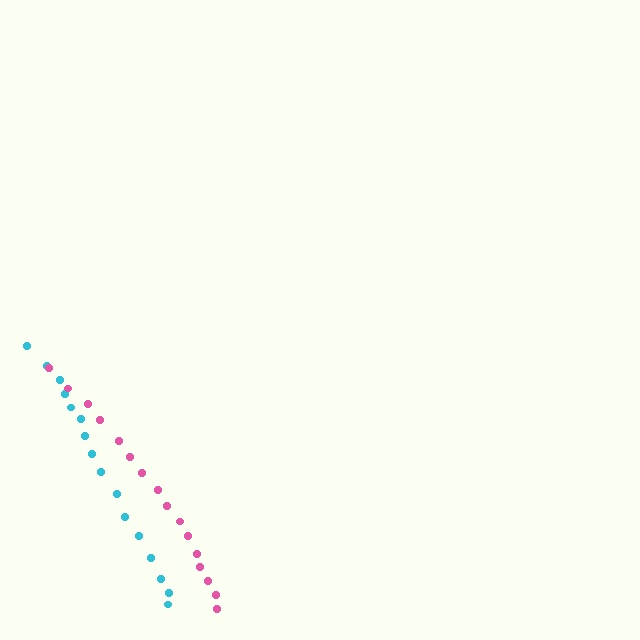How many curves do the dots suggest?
There are 2 distinct paths.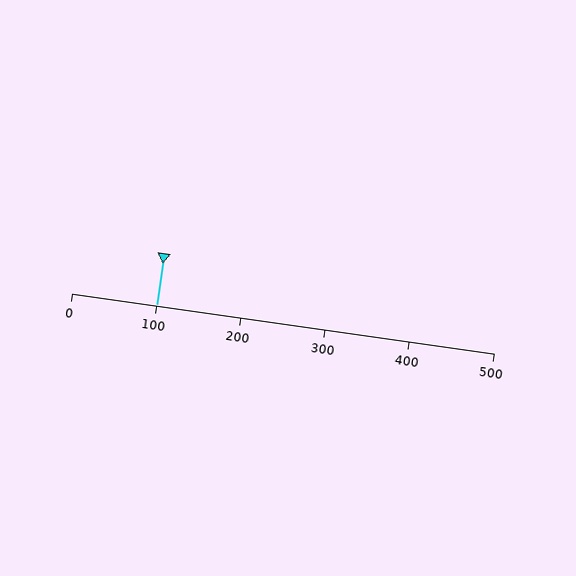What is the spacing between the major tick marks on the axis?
The major ticks are spaced 100 apart.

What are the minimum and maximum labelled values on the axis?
The axis runs from 0 to 500.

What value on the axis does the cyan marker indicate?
The marker indicates approximately 100.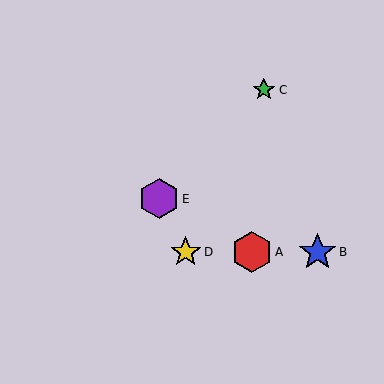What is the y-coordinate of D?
Object D is at y≈252.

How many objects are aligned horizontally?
3 objects (A, B, D) are aligned horizontally.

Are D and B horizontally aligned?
Yes, both are at y≈252.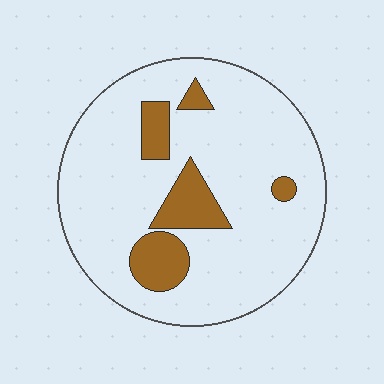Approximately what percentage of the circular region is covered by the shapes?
Approximately 15%.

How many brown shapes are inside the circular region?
5.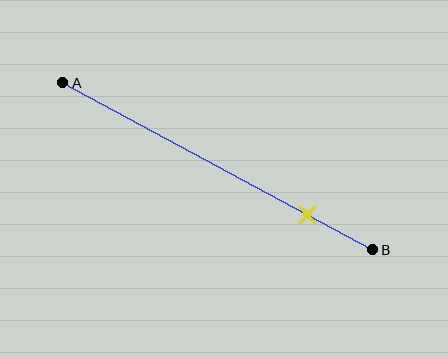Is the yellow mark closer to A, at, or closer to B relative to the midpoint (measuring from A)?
The yellow mark is closer to point B than the midpoint of segment AB.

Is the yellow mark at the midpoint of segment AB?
No, the mark is at about 80% from A, not at the 50% midpoint.